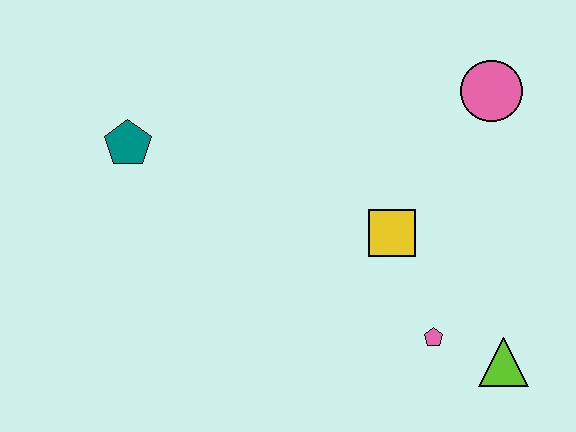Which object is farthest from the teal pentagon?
The lime triangle is farthest from the teal pentagon.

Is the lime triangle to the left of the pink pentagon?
No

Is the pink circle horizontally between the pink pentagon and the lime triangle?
Yes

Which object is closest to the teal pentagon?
The yellow square is closest to the teal pentagon.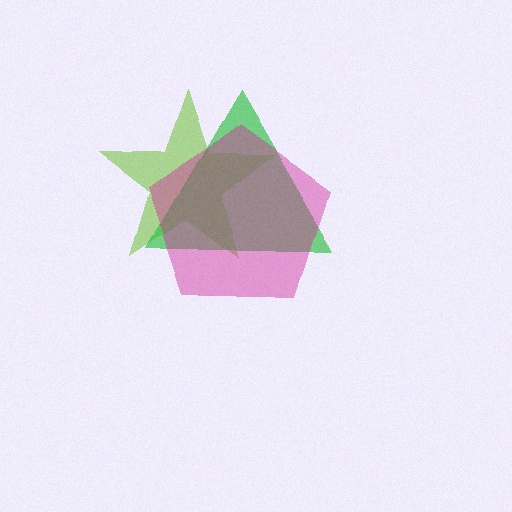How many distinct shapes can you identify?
There are 3 distinct shapes: a lime star, a green triangle, a magenta pentagon.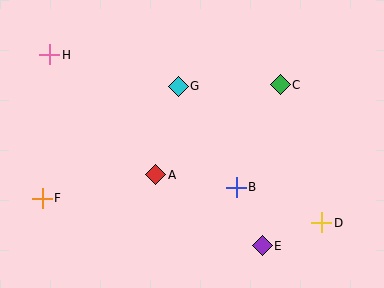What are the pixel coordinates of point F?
Point F is at (42, 198).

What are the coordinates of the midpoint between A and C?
The midpoint between A and C is at (218, 130).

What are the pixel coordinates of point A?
Point A is at (156, 175).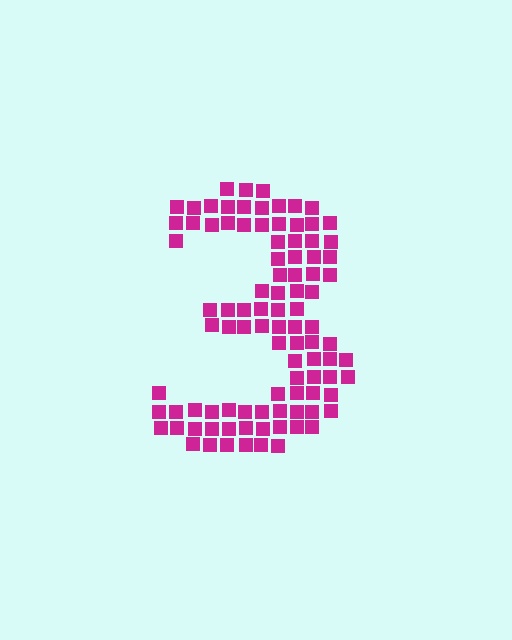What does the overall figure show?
The overall figure shows the digit 3.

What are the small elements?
The small elements are squares.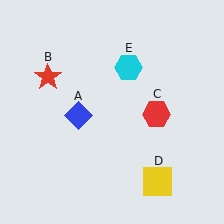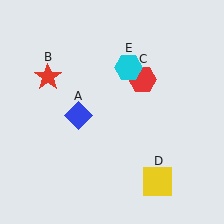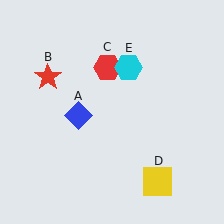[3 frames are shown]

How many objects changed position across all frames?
1 object changed position: red hexagon (object C).